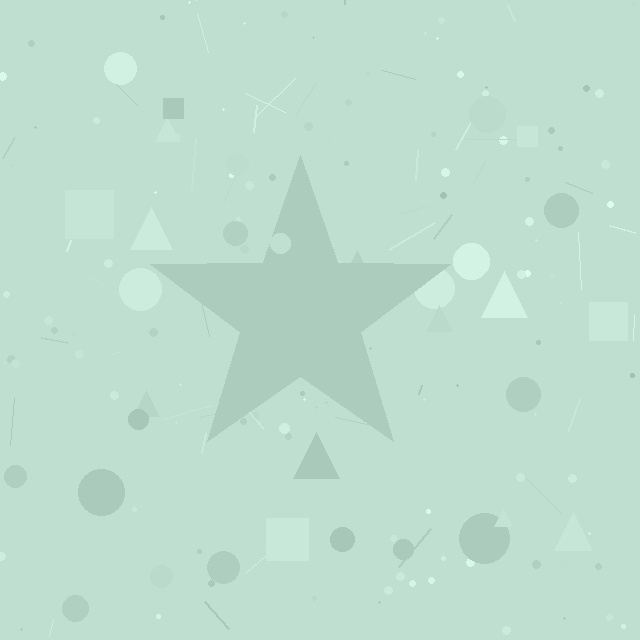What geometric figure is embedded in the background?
A star is embedded in the background.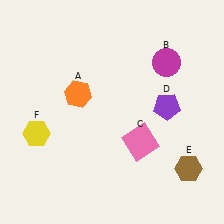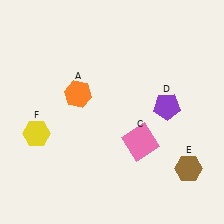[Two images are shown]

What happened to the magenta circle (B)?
The magenta circle (B) was removed in Image 2. It was in the top-right area of Image 1.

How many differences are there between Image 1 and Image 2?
There is 1 difference between the two images.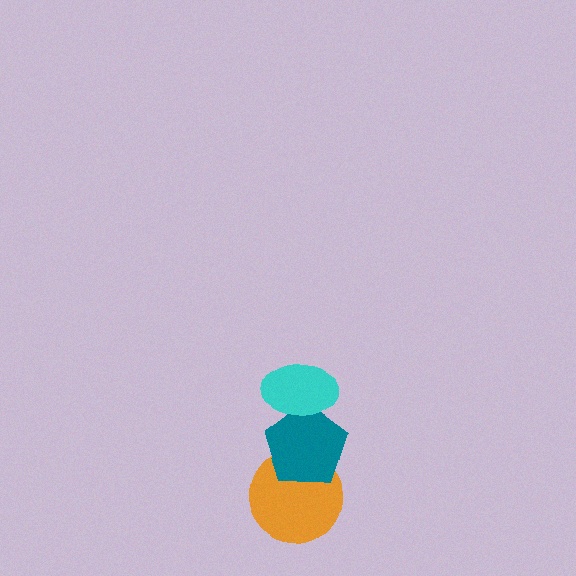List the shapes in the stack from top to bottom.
From top to bottom: the cyan ellipse, the teal pentagon, the orange circle.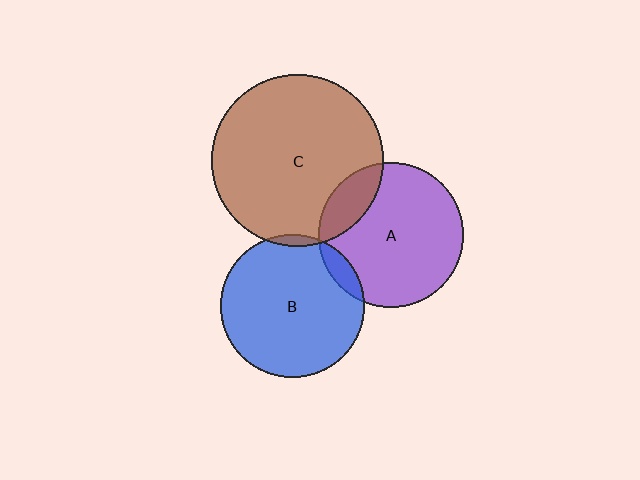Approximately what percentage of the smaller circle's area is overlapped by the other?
Approximately 15%.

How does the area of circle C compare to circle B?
Approximately 1.4 times.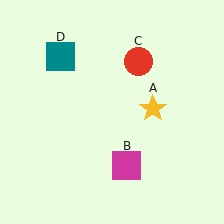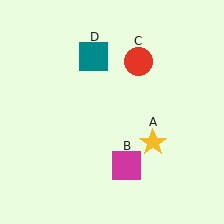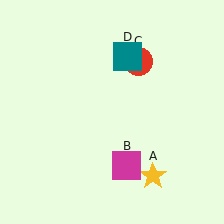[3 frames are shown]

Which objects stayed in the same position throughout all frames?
Magenta square (object B) and red circle (object C) remained stationary.